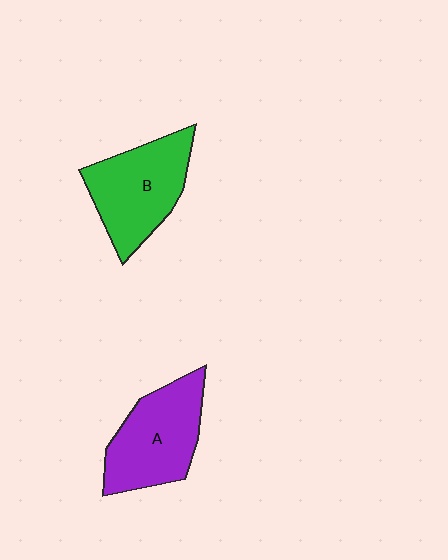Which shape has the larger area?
Shape B (green).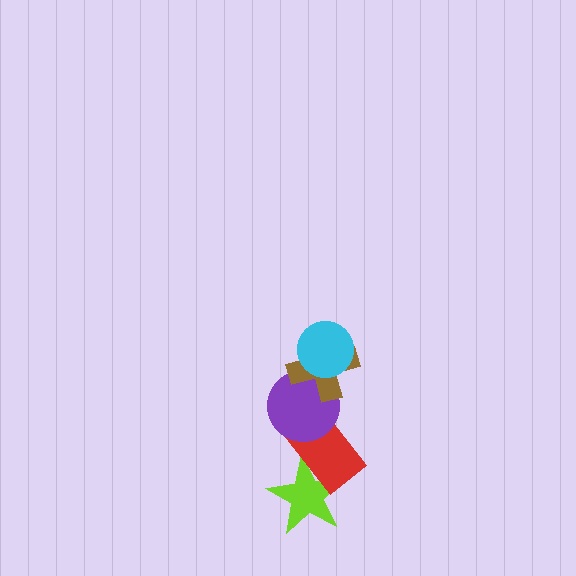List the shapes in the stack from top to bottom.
From top to bottom: the cyan circle, the brown cross, the purple circle, the red rectangle, the lime star.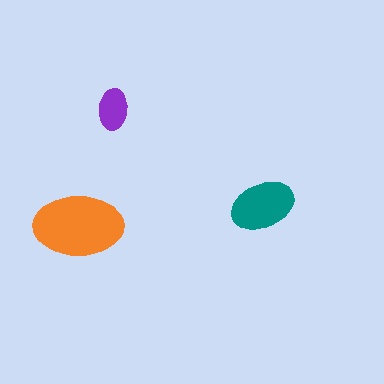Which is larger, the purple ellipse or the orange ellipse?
The orange one.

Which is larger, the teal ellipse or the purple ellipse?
The teal one.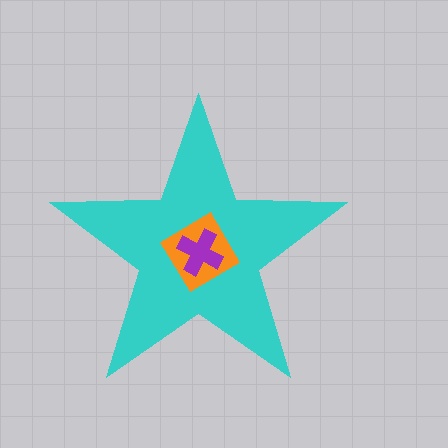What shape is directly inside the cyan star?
The orange diamond.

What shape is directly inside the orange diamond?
The purple cross.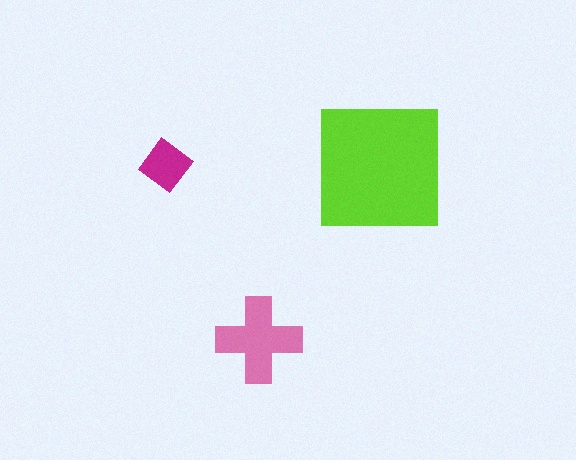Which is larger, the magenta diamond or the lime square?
The lime square.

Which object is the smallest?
The magenta diamond.